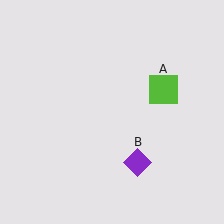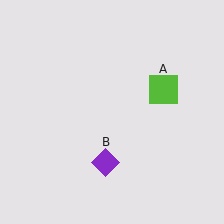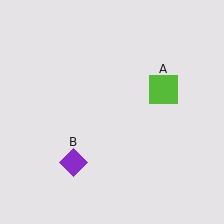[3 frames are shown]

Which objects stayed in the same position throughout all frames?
Lime square (object A) remained stationary.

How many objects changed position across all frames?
1 object changed position: purple diamond (object B).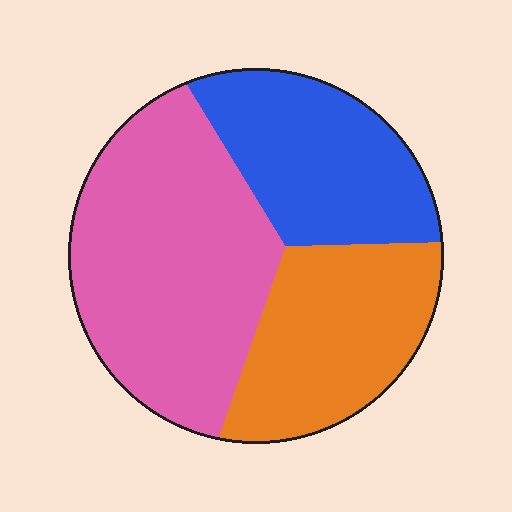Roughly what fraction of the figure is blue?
Blue takes up between a quarter and a half of the figure.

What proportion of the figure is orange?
Orange takes up about one quarter (1/4) of the figure.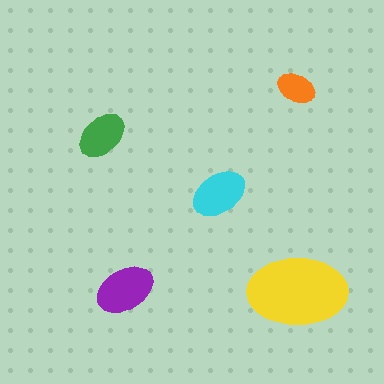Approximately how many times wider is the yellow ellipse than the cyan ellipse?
About 2 times wider.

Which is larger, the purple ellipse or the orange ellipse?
The purple one.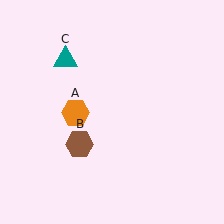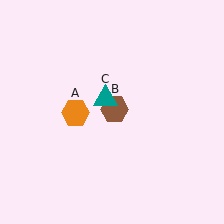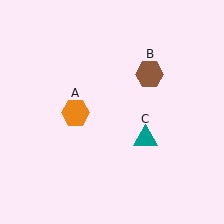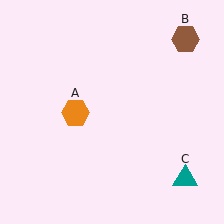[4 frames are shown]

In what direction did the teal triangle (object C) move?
The teal triangle (object C) moved down and to the right.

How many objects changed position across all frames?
2 objects changed position: brown hexagon (object B), teal triangle (object C).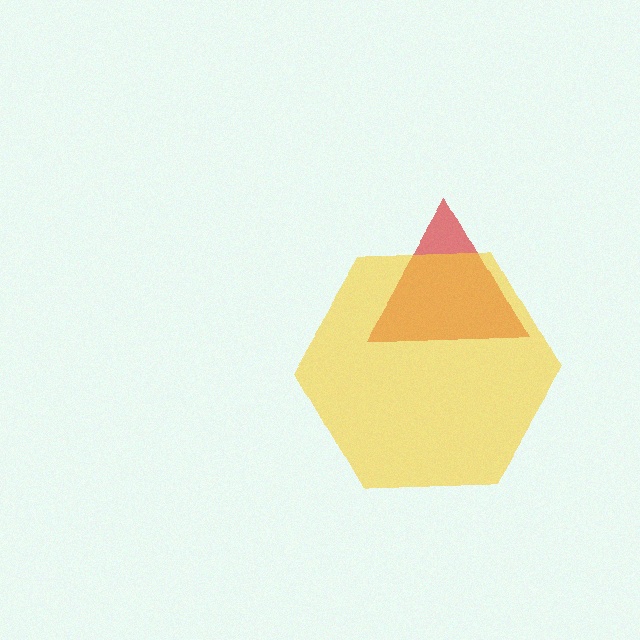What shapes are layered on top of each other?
The layered shapes are: a red triangle, a yellow hexagon.